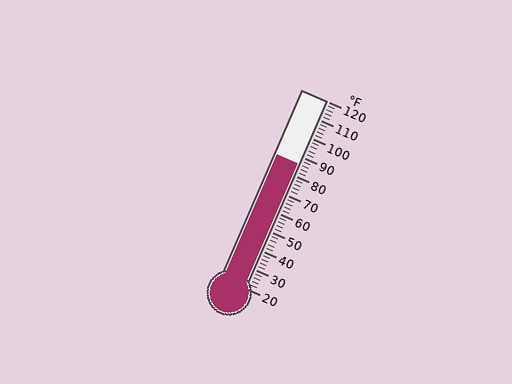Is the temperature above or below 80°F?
The temperature is above 80°F.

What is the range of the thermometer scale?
The thermometer scale ranges from 20°F to 120°F.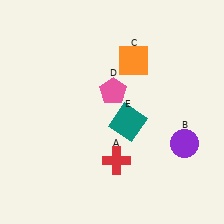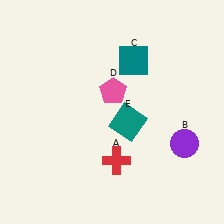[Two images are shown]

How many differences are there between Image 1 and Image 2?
There is 1 difference between the two images.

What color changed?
The square (C) changed from orange in Image 1 to teal in Image 2.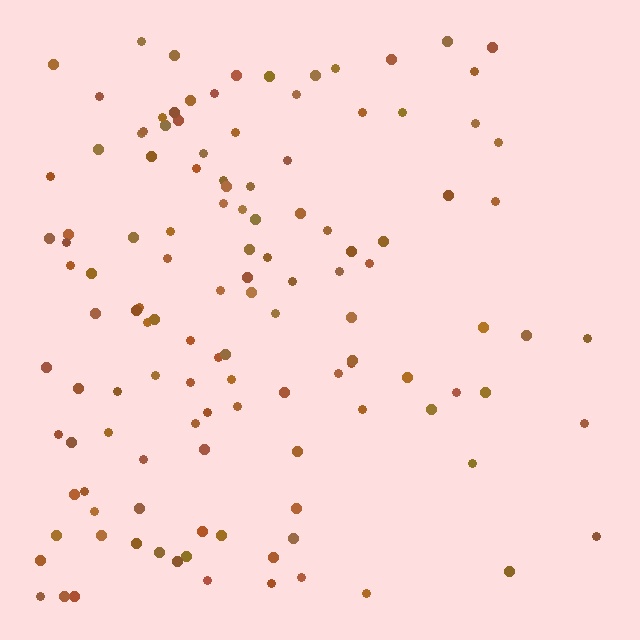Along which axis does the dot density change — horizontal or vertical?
Horizontal.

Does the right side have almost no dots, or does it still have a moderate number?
Still a moderate number, just noticeably fewer than the left.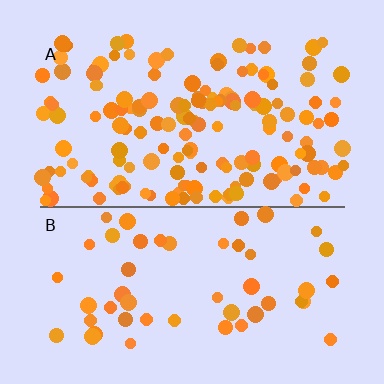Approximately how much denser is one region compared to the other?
Approximately 3.0× — region A over region B.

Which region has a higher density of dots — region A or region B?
A (the top).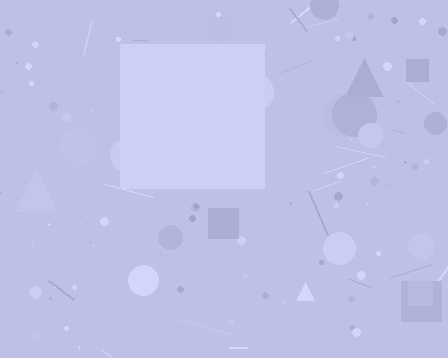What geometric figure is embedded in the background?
A square is embedded in the background.